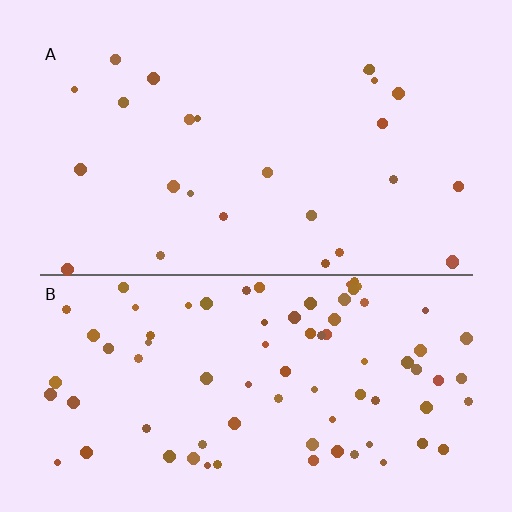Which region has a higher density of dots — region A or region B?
B (the bottom).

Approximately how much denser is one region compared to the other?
Approximately 3.1× — region B over region A.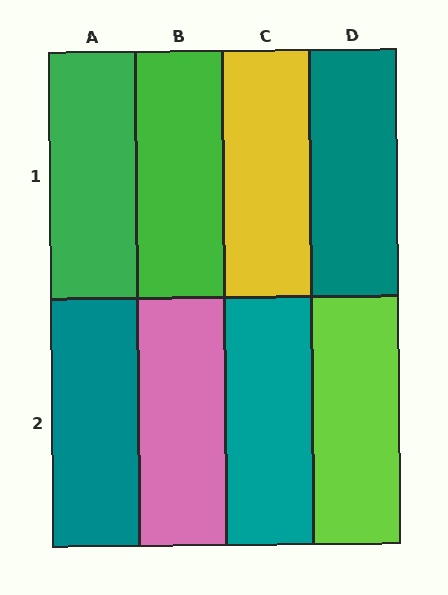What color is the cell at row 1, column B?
Green.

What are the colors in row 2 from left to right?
Teal, pink, teal, lime.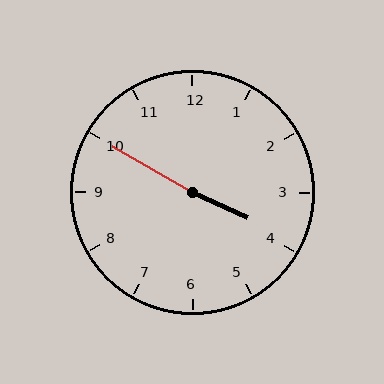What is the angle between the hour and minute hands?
Approximately 175 degrees.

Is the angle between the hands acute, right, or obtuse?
It is obtuse.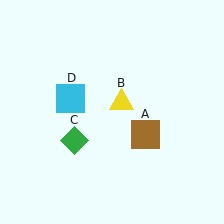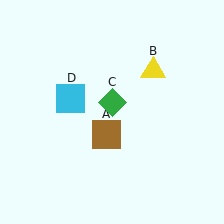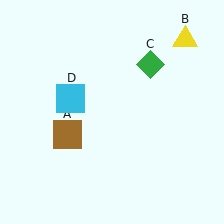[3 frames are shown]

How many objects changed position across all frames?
3 objects changed position: brown square (object A), yellow triangle (object B), green diamond (object C).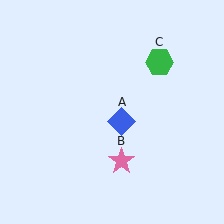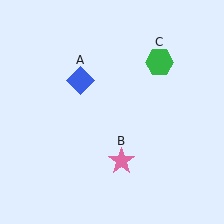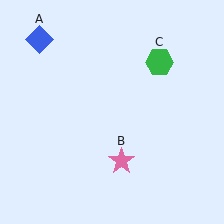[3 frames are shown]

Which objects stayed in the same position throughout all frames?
Pink star (object B) and green hexagon (object C) remained stationary.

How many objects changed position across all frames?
1 object changed position: blue diamond (object A).